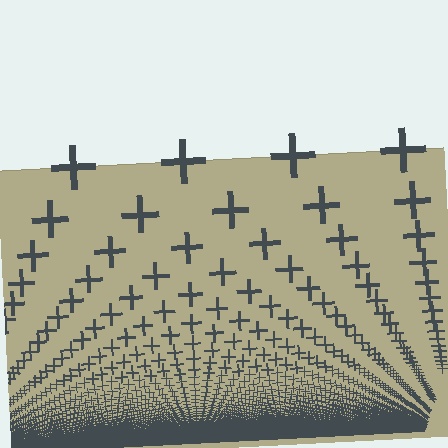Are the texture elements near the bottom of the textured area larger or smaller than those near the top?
Smaller. The gradient is inverted — elements near the bottom are smaller and denser.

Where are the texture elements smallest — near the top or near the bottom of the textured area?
Near the bottom.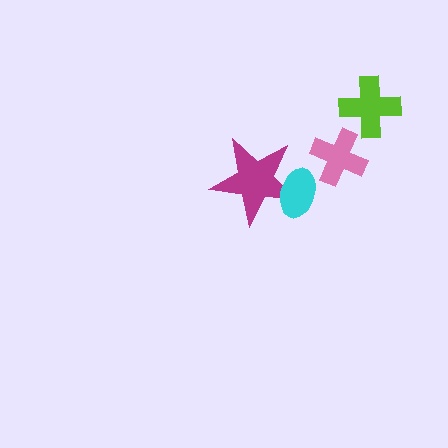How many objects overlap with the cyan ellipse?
1 object overlaps with the cyan ellipse.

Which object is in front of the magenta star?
The cyan ellipse is in front of the magenta star.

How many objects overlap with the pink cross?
0 objects overlap with the pink cross.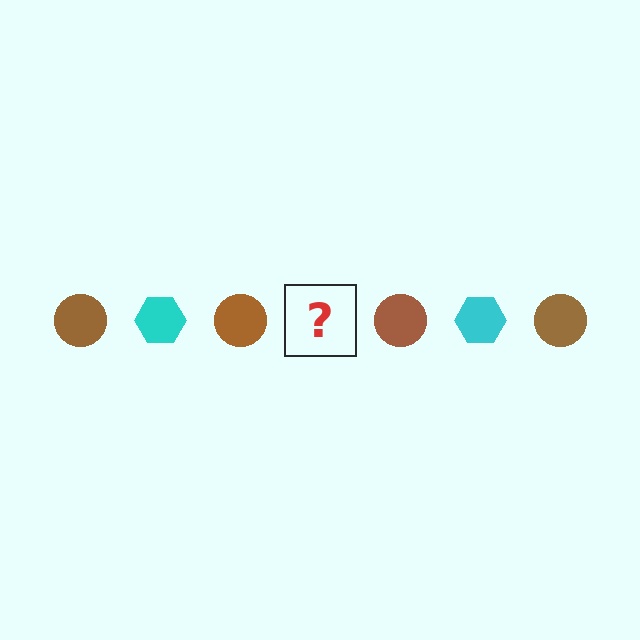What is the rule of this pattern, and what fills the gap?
The rule is that the pattern alternates between brown circle and cyan hexagon. The gap should be filled with a cyan hexagon.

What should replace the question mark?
The question mark should be replaced with a cyan hexagon.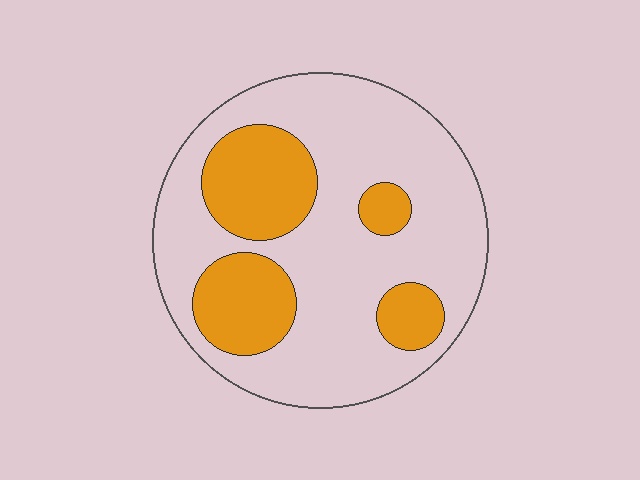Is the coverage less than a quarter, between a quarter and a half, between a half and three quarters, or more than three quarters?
Between a quarter and a half.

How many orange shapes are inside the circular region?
4.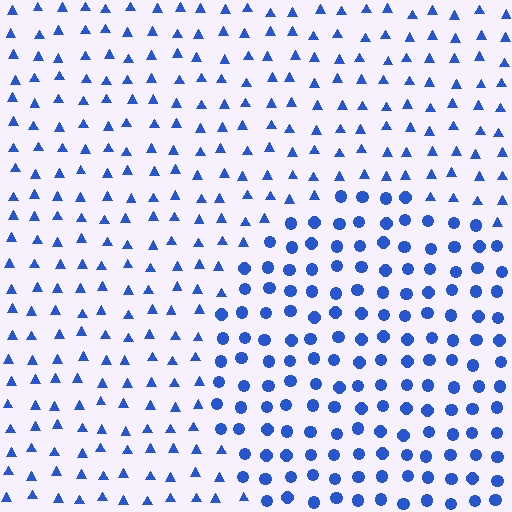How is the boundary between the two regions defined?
The boundary is defined by a change in element shape: circles inside vs. triangles outside. All elements share the same color and spacing.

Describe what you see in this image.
The image is filled with small blue elements arranged in a uniform grid. A circle-shaped region contains circles, while the surrounding area contains triangles. The boundary is defined purely by the change in element shape.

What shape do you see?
I see a circle.